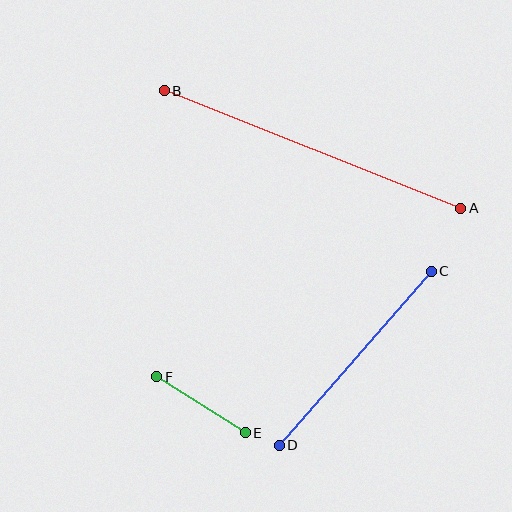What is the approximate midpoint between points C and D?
The midpoint is at approximately (355, 358) pixels.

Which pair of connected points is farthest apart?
Points A and B are farthest apart.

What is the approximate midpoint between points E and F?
The midpoint is at approximately (201, 405) pixels.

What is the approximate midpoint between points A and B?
The midpoint is at approximately (313, 150) pixels.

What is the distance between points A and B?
The distance is approximately 319 pixels.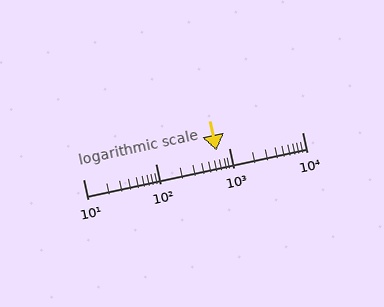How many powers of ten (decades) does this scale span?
The scale spans 3 decades, from 10 to 10000.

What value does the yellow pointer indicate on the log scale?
The pointer indicates approximately 670.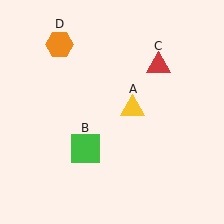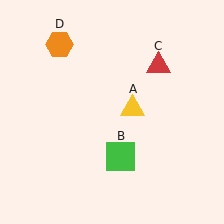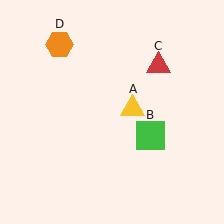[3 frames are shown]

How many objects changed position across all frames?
1 object changed position: green square (object B).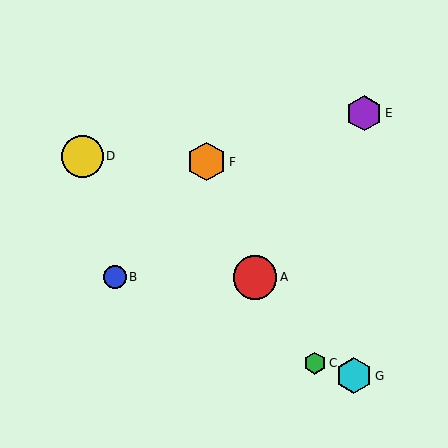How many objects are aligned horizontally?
2 objects (A, B) are aligned horizontally.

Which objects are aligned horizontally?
Objects A, B are aligned horizontally.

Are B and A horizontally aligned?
Yes, both are at y≈277.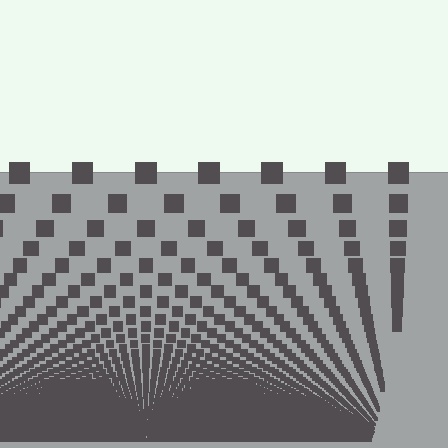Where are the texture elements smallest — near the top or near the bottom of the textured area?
Near the bottom.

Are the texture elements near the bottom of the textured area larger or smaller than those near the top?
Smaller. The gradient is inverted — elements near the bottom are smaller and denser.